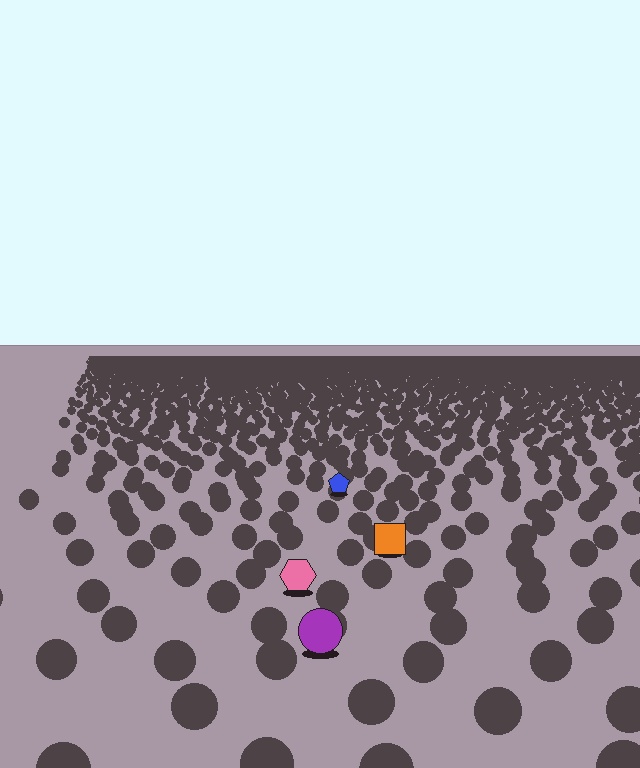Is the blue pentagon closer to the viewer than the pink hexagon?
No. The pink hexagon is closer — you can tell from the texture gradient: the ground texture is coarser near it.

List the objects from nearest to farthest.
From nearest to farthest: the purple circle, the pink hexagon, the orange square, the blue pentagon.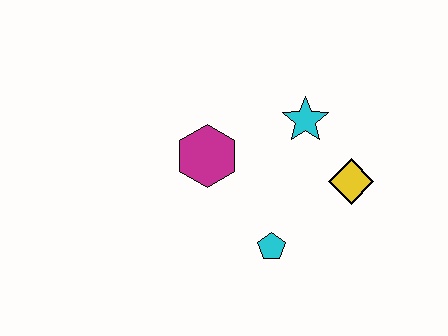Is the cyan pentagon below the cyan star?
Yes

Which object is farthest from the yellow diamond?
The magenta hexagon is farthest from the yellow diamond.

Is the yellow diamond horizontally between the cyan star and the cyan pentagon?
No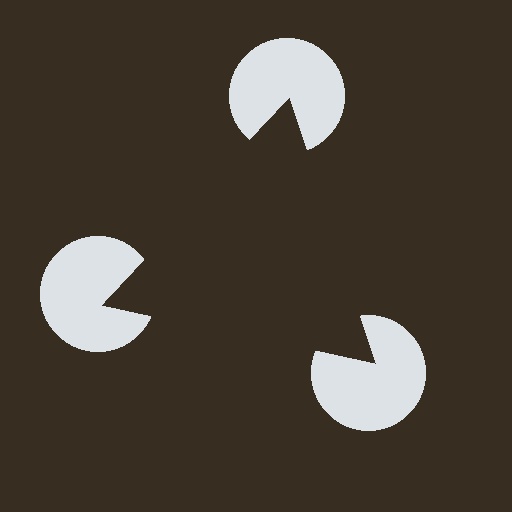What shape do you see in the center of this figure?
An illusory triangle — its edges are inferred from the aligned wedge cuts in the pac-man discs, not physically drawn.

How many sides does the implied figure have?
3 sides.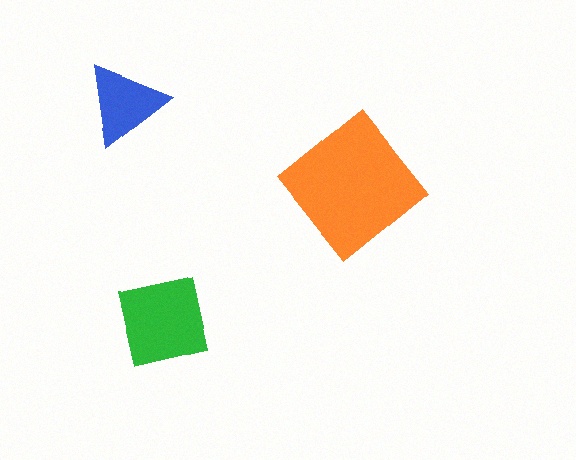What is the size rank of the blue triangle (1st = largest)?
3rd.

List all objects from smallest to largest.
The blue triangle, the green square, the orange diamond.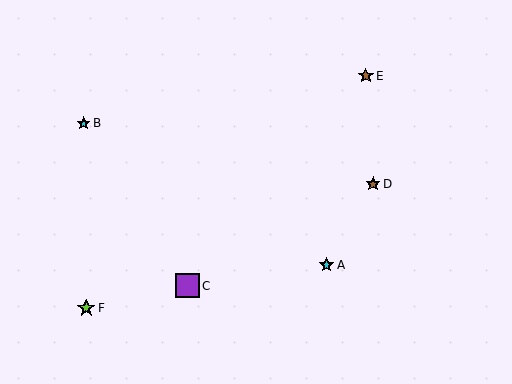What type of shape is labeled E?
Shape E is a brown star.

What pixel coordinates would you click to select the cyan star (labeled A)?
Click at (326, 265) to select the cyan star A.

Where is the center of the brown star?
The center of the brown star is at (373, 184).